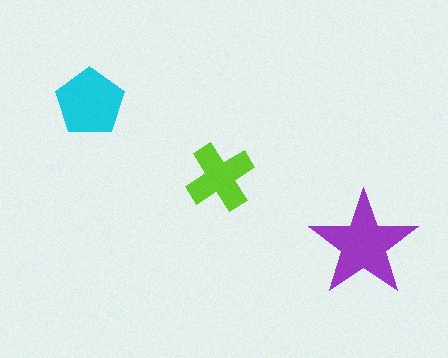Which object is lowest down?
The purple star is bottommost.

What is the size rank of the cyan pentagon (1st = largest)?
2nd.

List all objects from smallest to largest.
The lime cross, the cyan pentagon, the purple star.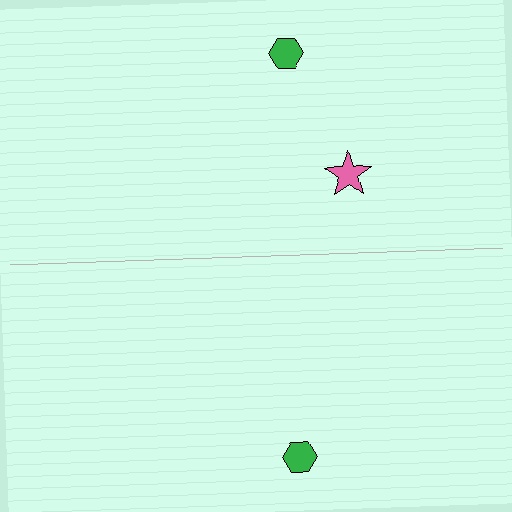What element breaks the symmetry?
A pink star is missing from the bottom side.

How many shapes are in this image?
There are 3 shapes in this image.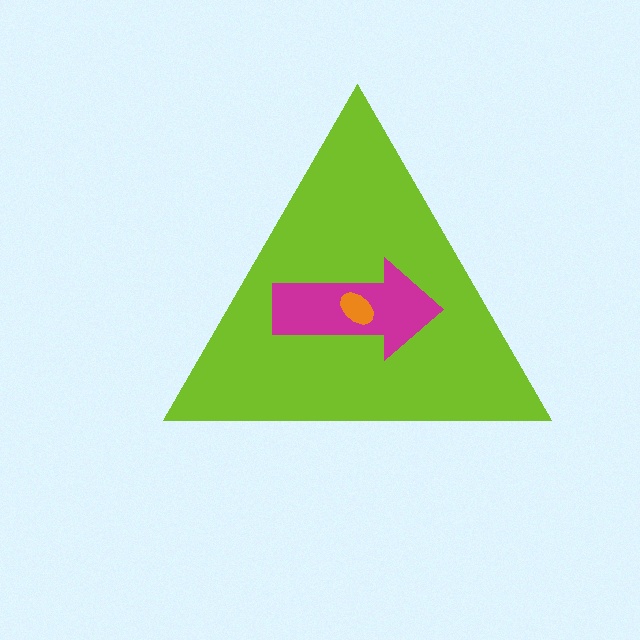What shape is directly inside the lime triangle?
The magenta arrow.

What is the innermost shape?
The orange ellipse.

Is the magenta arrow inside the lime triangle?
Yes.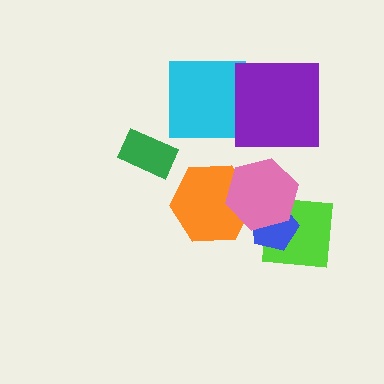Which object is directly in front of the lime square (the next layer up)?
The blue pentagon is directly in front of the lime square.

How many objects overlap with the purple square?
1 object overlaps with the purple square.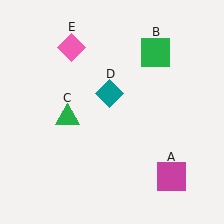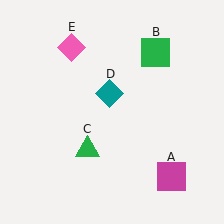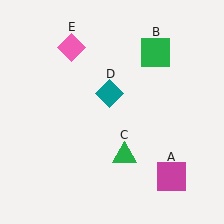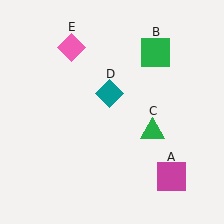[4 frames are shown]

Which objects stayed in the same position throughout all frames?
Magenta square (object A) and green square (object B) and teal diamond (object D) and pink diamond (object E) remained stationary.